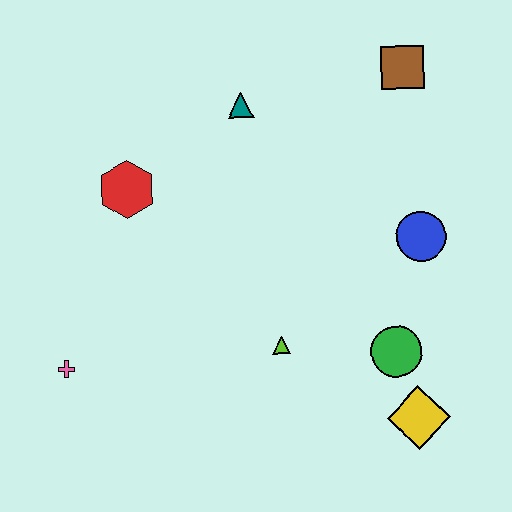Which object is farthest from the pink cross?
The brown square is farthest from the pink cross.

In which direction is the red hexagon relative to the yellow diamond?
The red hexagon is to the left of the yellow diamond.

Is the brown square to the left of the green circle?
No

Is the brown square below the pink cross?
No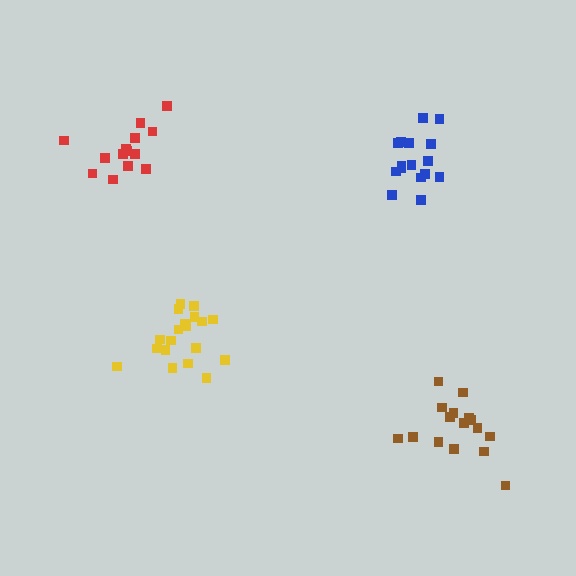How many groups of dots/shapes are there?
There are 4 groups.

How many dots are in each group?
Group 1: 16 dots, Group 2: 14 dots, Group 3: 16 dots, Group 4: 19 dots (65 total).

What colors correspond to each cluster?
The clusters are colored: blue, red, brown, yellow.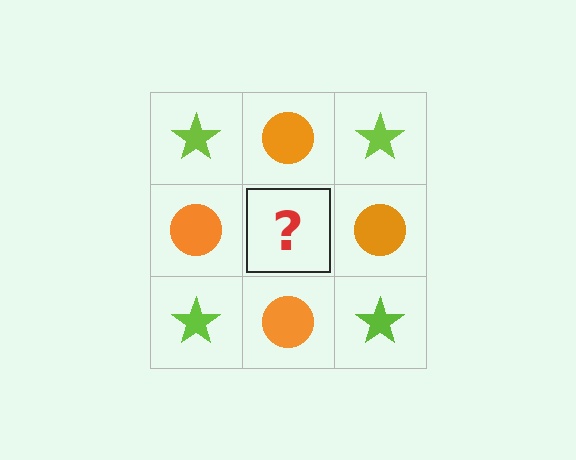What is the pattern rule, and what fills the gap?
The rule is that it alternates lime star and orange circle in a checkerboard pattern. The gap should be filled with a lime star.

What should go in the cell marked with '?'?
The missing cell should contain a lime star.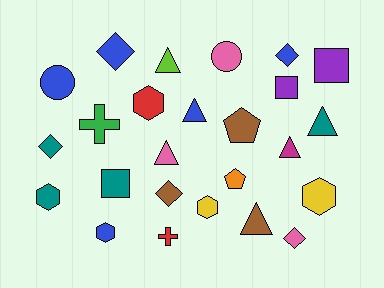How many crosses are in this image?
There are 2 crosses.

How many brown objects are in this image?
There are 3 brown objects.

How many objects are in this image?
There are 25 objects.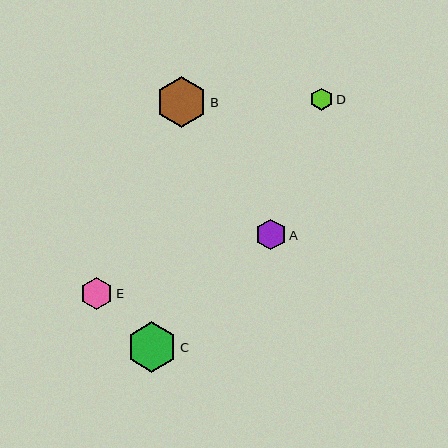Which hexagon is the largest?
Hexagon B is the largest with a size of approximately 51 pixels.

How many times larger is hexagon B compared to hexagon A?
Hexagon B is approximately 1.7 times the size of hexagon A.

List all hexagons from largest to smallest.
From largest to smallest: B, C, E, A, D.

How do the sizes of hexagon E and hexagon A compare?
Hexagon E and hexagon A are approximately the same size.